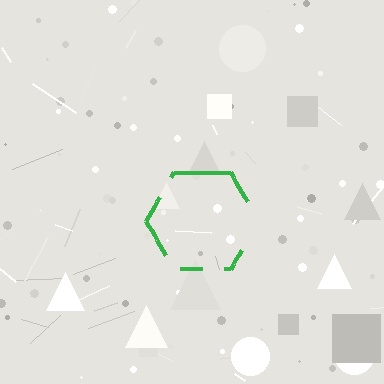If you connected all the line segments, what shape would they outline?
They would outline a hexagon.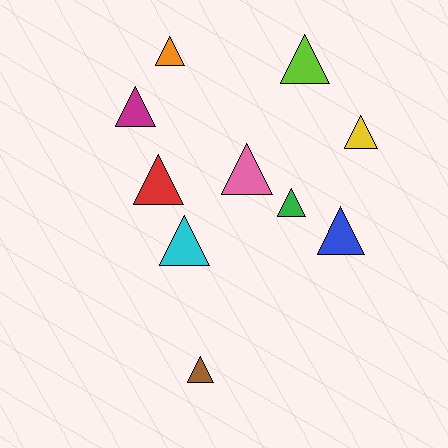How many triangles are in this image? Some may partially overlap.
There are 10 triangles.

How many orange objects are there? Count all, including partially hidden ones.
There is 1 orange object.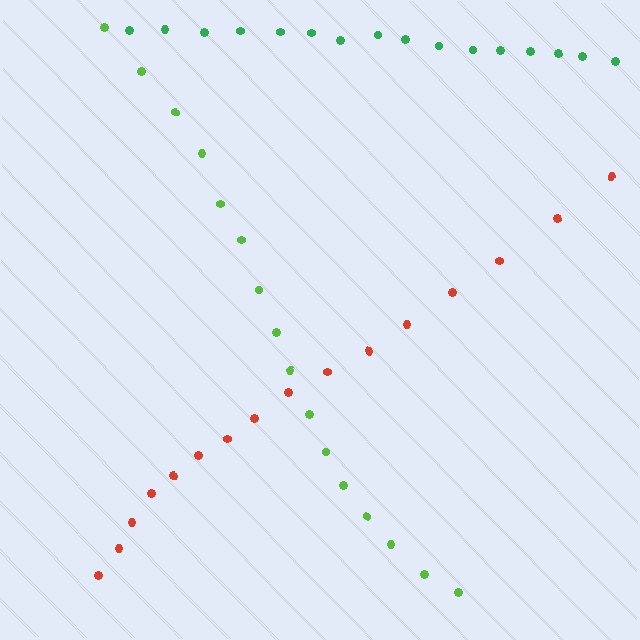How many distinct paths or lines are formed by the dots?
There are 3 distinct paths.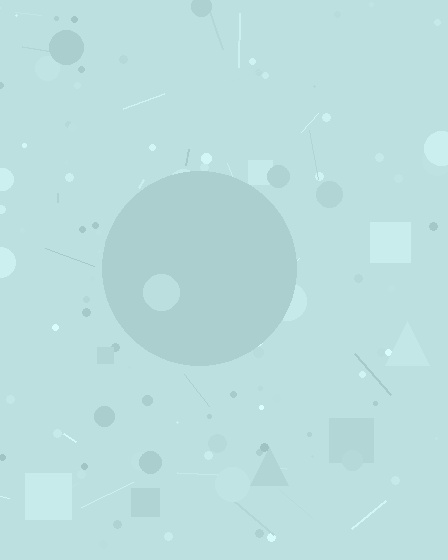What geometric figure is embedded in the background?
A circle is embedded in the background.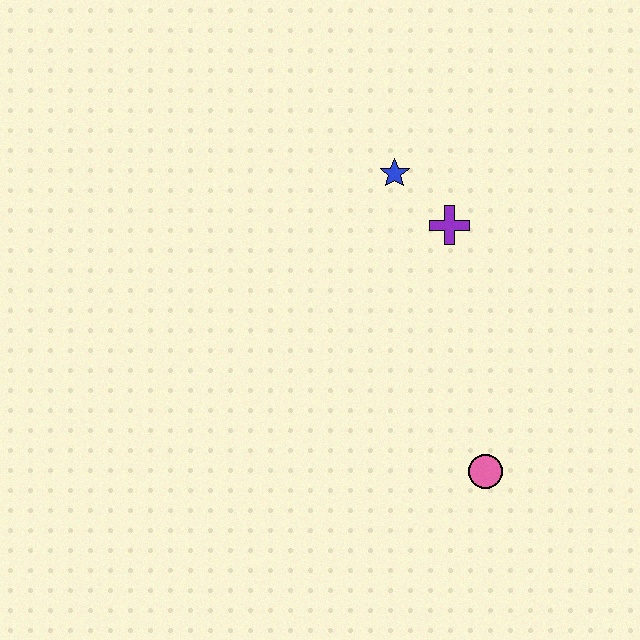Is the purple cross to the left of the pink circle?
Yes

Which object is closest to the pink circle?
The purple cross is closest to the pink circle.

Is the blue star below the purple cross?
No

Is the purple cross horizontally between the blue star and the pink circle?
Yes